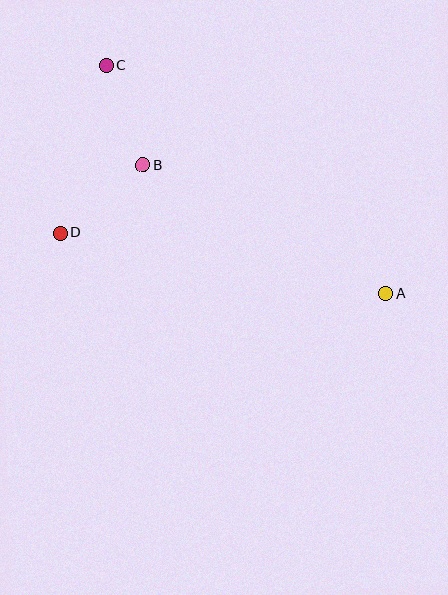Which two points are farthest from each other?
Points A and C are farthest from each other.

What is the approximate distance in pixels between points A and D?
The distance between A and D is approximately 331 pixels.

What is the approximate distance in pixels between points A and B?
The distance between A and B is approximately 275 pixels.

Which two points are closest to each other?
Points B and C are closest to each other.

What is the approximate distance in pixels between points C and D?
The distance between C and D is approximately 174 pixels.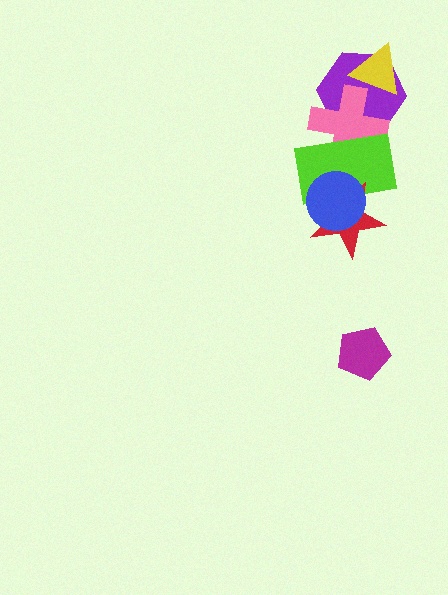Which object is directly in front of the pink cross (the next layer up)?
The yellow triangle is directly in front of the pink cross.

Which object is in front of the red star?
The blue circle is in front of the red star.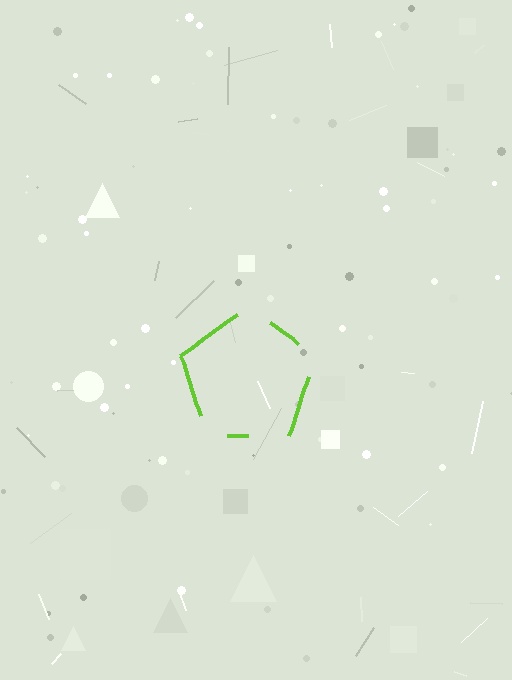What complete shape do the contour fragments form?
The contour fragments form a pentagon.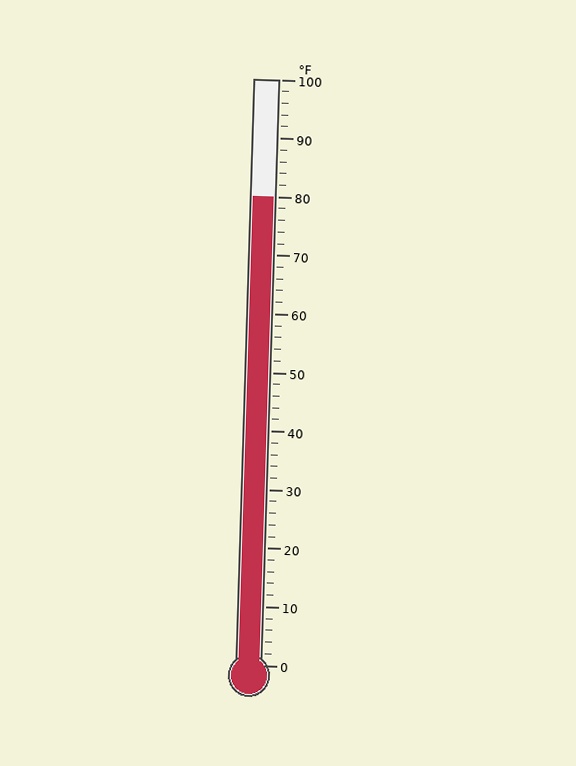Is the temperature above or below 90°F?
The temperature is below 90°F.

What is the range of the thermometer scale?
The thermometer scale ranges from 0°F to 100°F.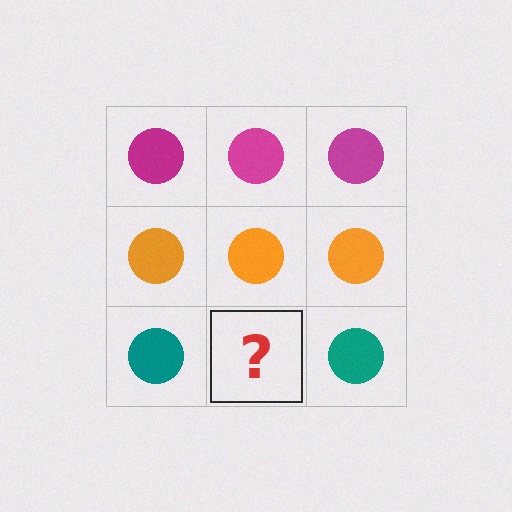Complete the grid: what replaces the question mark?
The question mark should be replaced with a teal circle.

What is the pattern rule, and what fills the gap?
The rule is that each row has a consistent color. The gap should be filled with a teal circle.